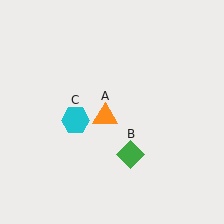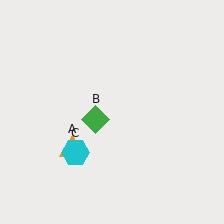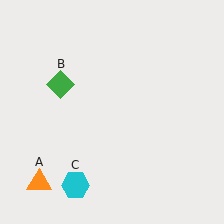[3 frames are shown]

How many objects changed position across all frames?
3 objects changed position: orange triangle (object A), green diamond (object B), cyan hexagon (object C).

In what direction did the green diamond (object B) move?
The green diamond (object B) moved up and to the left.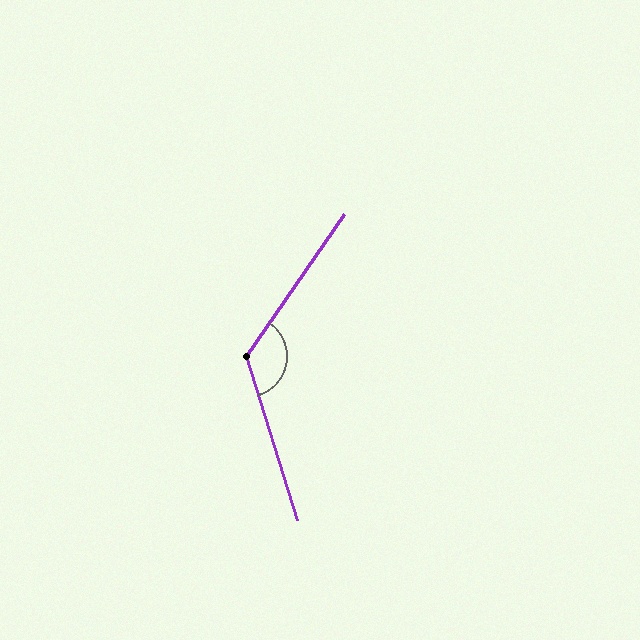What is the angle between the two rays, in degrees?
Approximately 128 degrees.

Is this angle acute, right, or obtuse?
It is obtuse.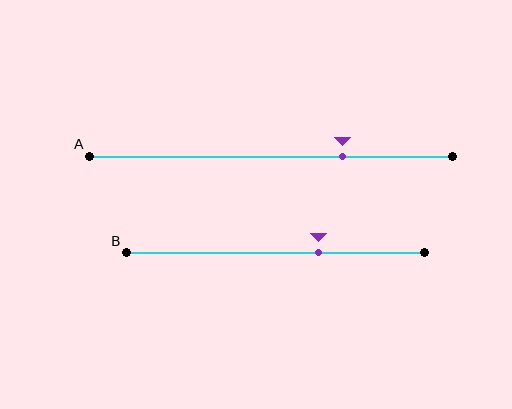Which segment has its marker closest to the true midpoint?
Segment B has its marker closest to the true midpoint.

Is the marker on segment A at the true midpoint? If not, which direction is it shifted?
No, the marker on segment A is shifted to the right by about 20% of the segment length.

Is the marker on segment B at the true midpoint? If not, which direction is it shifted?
No, the marker on segment B is shifted to the right by about 15% of the segment length.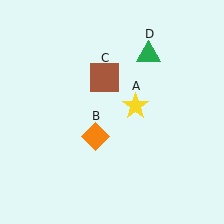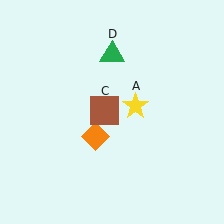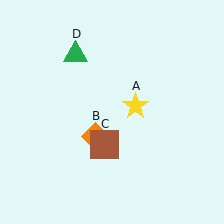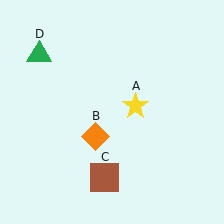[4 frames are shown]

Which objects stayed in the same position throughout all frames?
Yellow star (object A) and orange diamond (object B) remained stationary.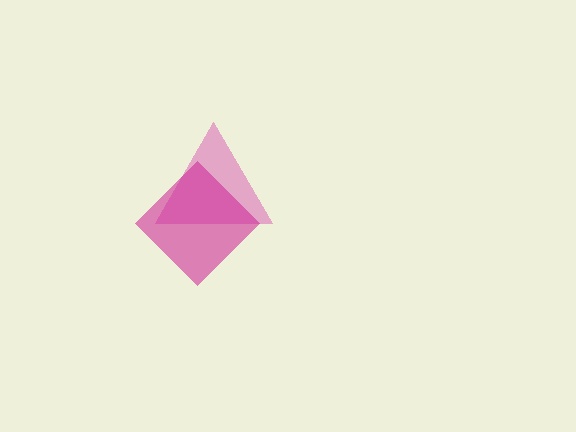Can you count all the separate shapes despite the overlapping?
Yes, there are 2 separate shapes.